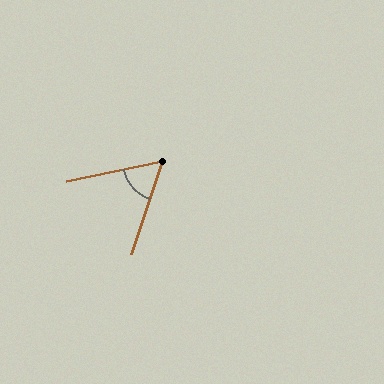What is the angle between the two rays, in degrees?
Approximately 60 degrees.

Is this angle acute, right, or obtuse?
It is acute.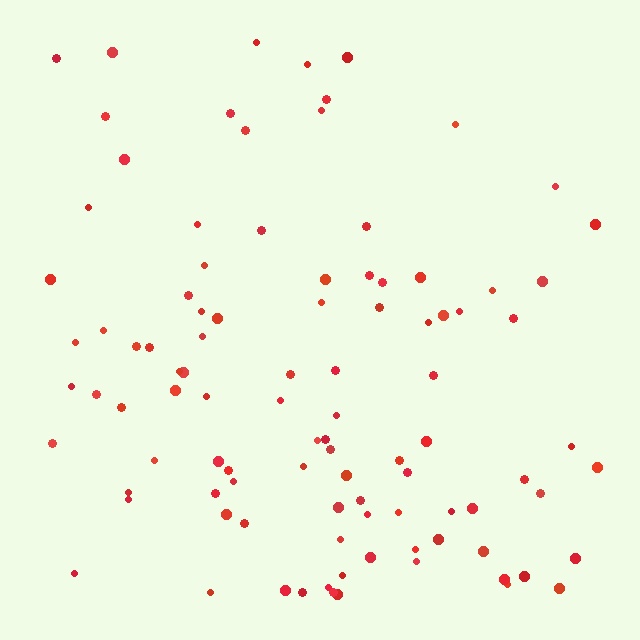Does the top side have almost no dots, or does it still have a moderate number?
Still a moderate number, just noticeably fewer than the bottom.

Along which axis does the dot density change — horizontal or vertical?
Vertical.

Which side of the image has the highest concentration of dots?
The bottom.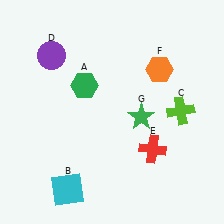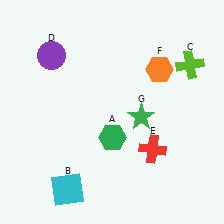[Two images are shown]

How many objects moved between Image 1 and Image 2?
2 objects moved between the two images.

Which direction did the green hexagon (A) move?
The green hexagon (A) moved down.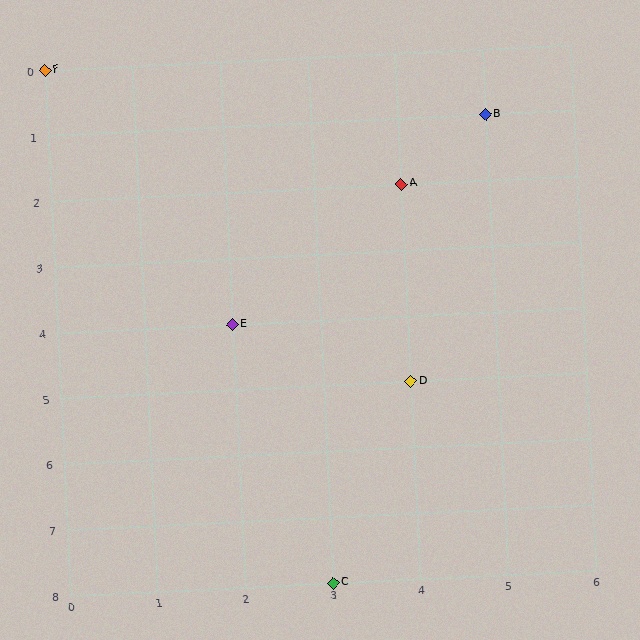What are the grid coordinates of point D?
Point D is at grid coordinates (4, 5).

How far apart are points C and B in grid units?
Points C and B are 2 columns and 7 rows apart (about 7.3 grid units diagonally).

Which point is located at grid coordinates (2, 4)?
Point E is at (2, 4).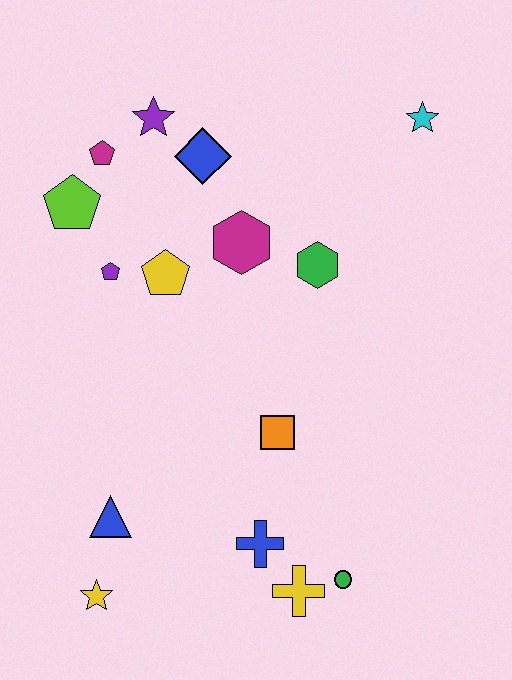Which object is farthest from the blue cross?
The cyan star is farthest from the blue cross.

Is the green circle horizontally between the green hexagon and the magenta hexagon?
No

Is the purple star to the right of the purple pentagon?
Yes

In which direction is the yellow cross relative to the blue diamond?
The yellow cross is below the blue diamond.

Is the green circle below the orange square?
Yes